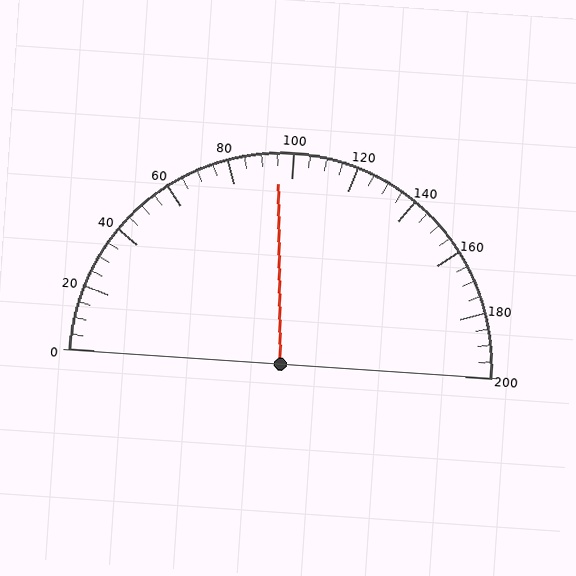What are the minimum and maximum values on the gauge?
The gauge ranges from 0 to 200.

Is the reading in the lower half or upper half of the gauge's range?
The reading is in the lower half of the range (0 to 200).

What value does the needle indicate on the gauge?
The needle indicates approximately 95.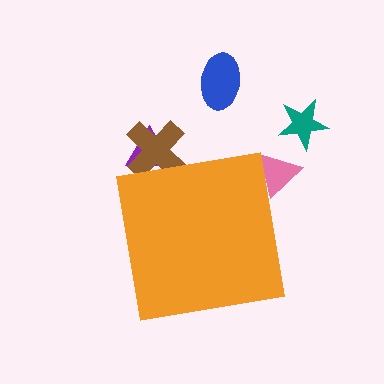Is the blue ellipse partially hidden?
No, the blue ellipse is fully visible.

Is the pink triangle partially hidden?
Yes, the pink triangle is partially hidden behind the orange square.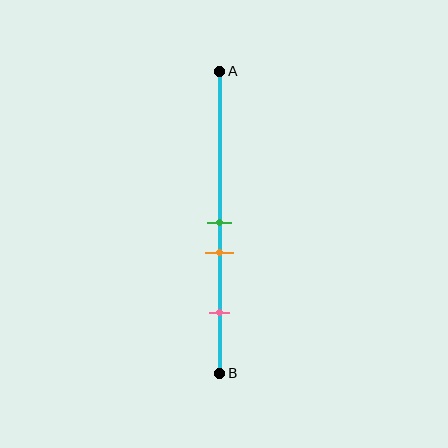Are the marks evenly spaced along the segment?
No, the marks are not evenly spaced.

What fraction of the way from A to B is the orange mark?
The orange mark is approximately 60% (0.6) of the way from A to B.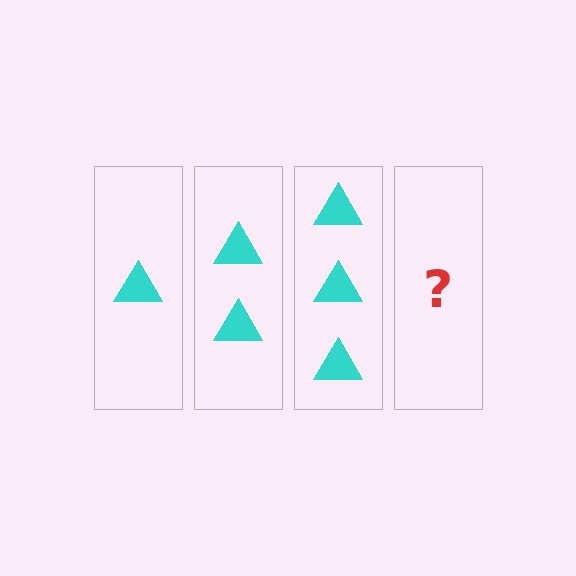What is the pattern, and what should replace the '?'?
The pattern is that each step adds one more triangle. The '?' should be 4 triangles.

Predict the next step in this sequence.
The next step is 4 triangles.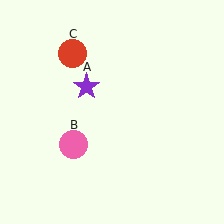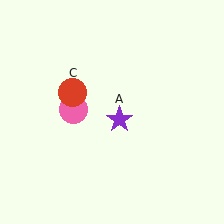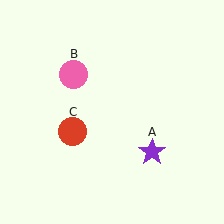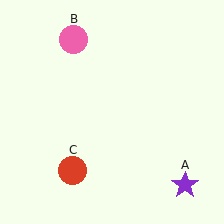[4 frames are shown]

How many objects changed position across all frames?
3 objects changed position: purple star (object A), pink circle (object B), red circle (object C).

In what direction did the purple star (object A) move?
The purple star (object A) moved down and to the right.